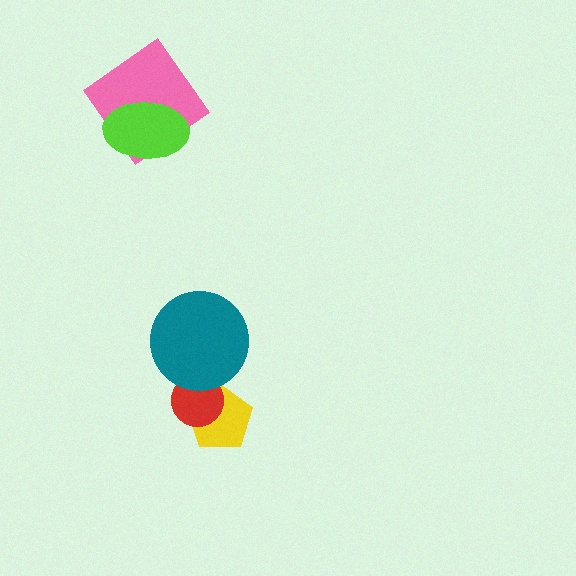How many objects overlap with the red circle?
2 objects overlap with the red circle.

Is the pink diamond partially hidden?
Yes, it is partially covered by another shape.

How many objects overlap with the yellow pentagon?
1 object overlaps with the yellow pentagon.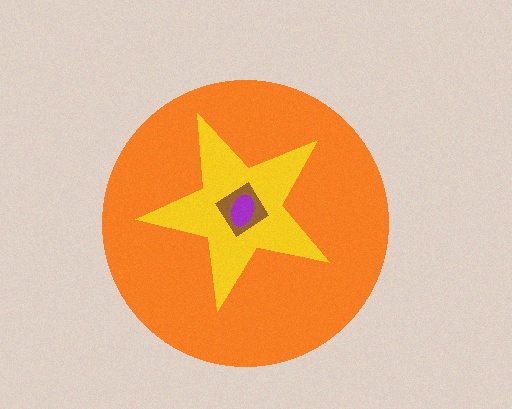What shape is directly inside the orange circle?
The yellow star.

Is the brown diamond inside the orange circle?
Yes.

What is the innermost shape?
The purple ellipse.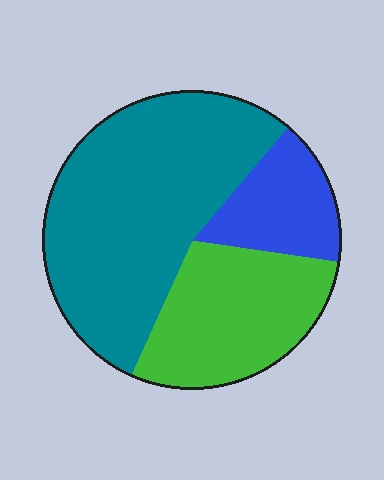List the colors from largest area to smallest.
From largest to smallest: teal, green, blue.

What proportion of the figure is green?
Green covers around 30% of the figure.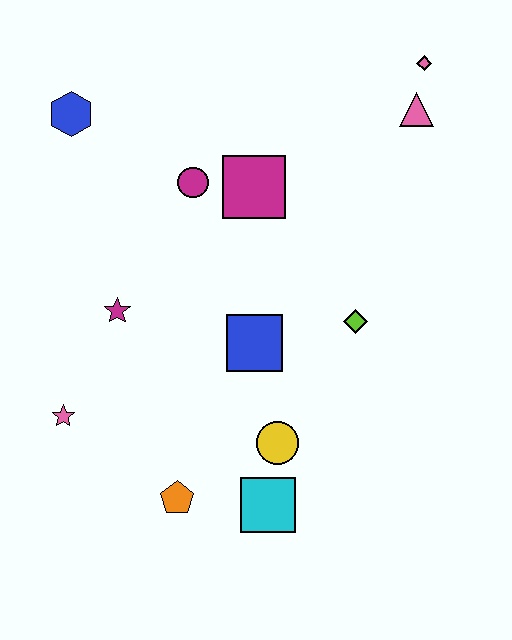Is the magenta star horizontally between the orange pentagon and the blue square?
No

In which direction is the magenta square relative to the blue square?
The magenta square is above the blue square.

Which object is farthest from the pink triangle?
The pink star is farthest from the pink triangle.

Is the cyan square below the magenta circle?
Yes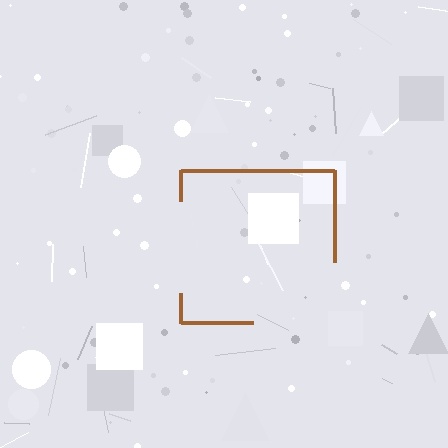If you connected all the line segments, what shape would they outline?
They would outline a square.